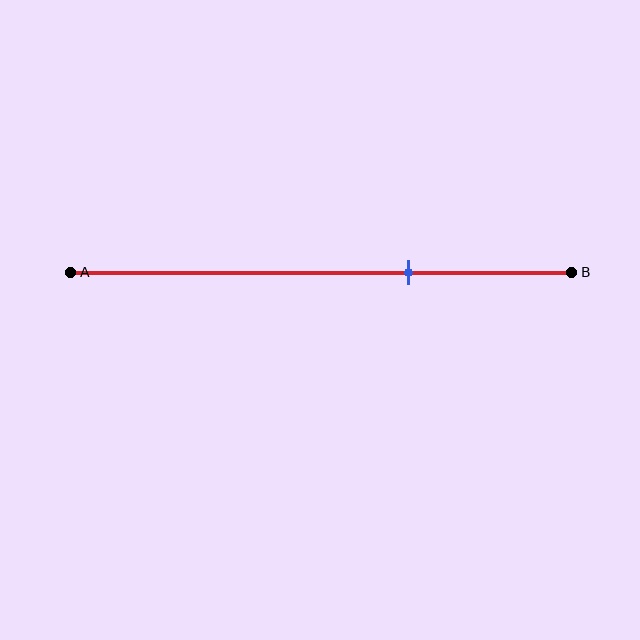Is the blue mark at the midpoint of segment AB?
No, the mark is at about 65% from A, not at the 50% midpoint.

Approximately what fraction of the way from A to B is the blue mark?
The blue mark is approximately 65% of the way from A to B.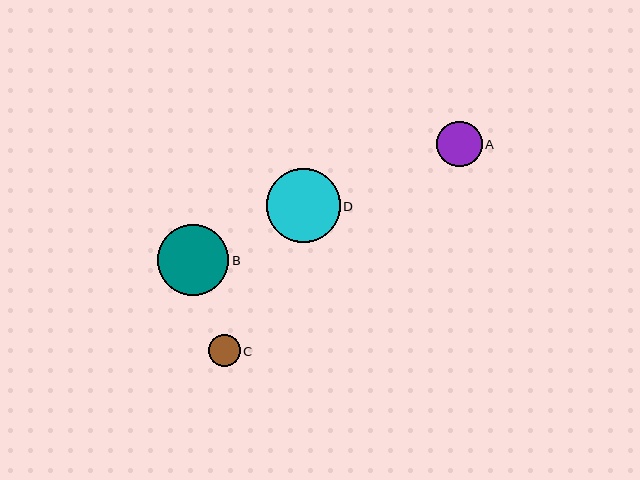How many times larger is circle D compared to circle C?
Circle D is approximately 2.3 times the size of circle C.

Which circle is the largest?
Circle D is the largest with a size of approximately 74 pixels.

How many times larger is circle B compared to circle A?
Circle B is approximately 1.6 times the size of circle A.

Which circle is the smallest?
Circle C is the smallest with a size of approximately 32 pixels.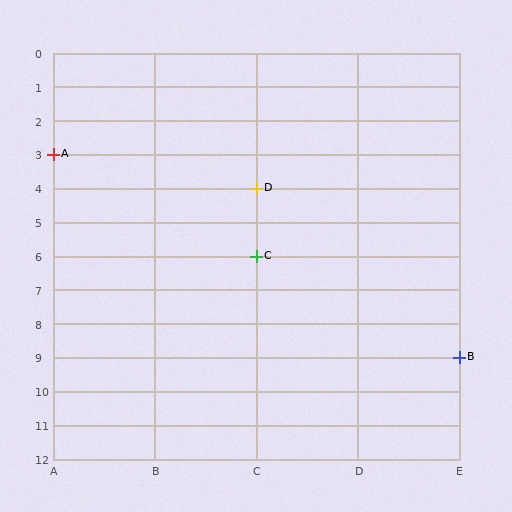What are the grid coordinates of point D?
Point D is at grid coordinates (C, 4).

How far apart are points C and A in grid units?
Points C and A are 2 columns and 3 rows apart (about 3.6 grid units diagonally).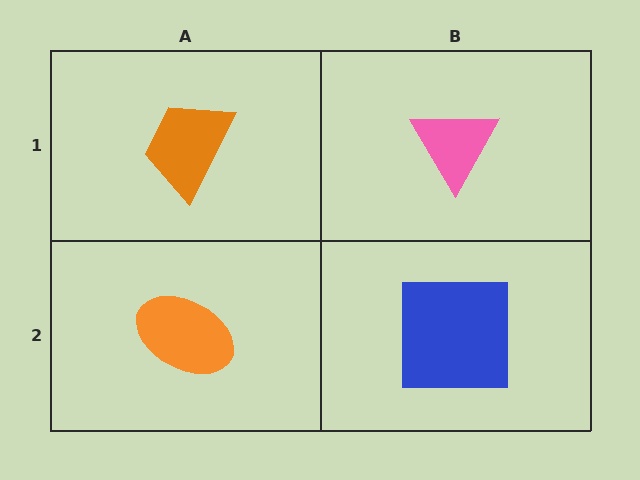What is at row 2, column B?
A blue square.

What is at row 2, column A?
An orange ellipse.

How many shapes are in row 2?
2 shapes.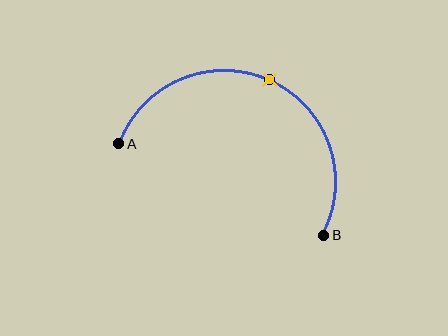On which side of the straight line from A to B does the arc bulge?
The arc bulges above the straight line connecting A and B.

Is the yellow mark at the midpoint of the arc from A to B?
Yes. The yellow mark lies on the arc at equal arc-length from both A and B — it is the arc midpoint.